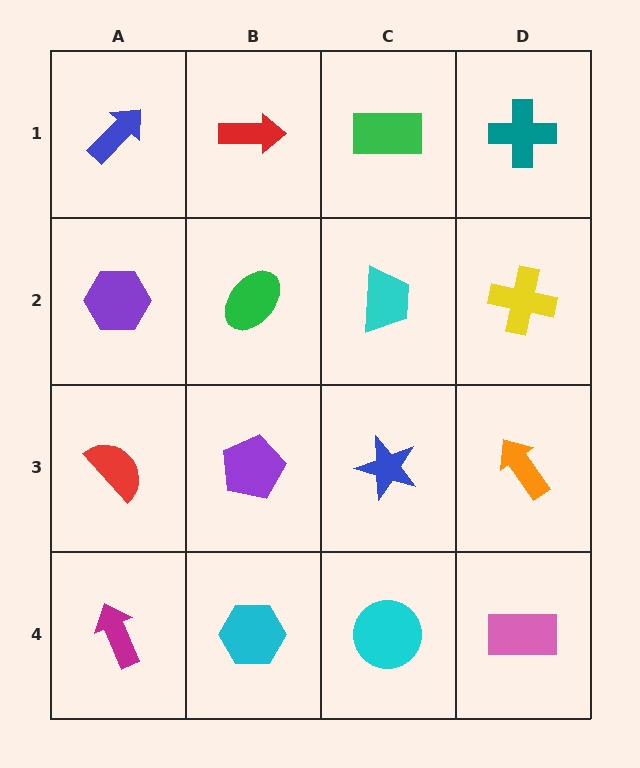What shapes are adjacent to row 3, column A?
A purple hexagon (row 2, column A), a magenta arrow (row 4, column A), a purple pentagon (row 3, column B).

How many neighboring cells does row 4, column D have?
2.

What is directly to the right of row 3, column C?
An orange arrow.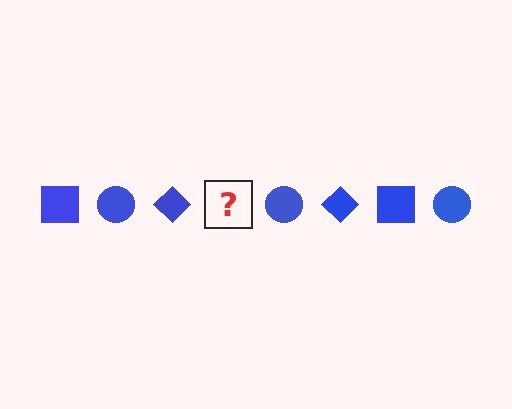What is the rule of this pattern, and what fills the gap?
The rule is that the pattern cycles through square, circle, diamond shapes in blue. The gap should be filled with a blue square.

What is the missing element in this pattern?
The missing element is a blue square.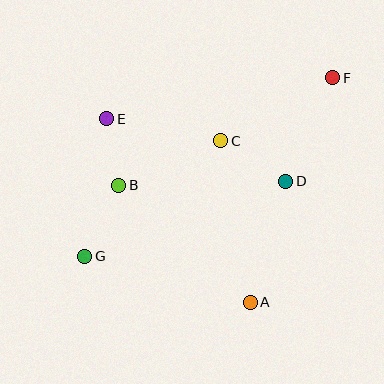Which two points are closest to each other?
Points B and E are closest to each other.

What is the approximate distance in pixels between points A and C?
The distance between A and C is approximately 164 pixels.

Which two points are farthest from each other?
Points F and G are farthest from each other.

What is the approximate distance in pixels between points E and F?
The distance between E and F is approximately 229 pixels.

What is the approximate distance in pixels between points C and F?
The distance between C and F is approximately 128 pixels.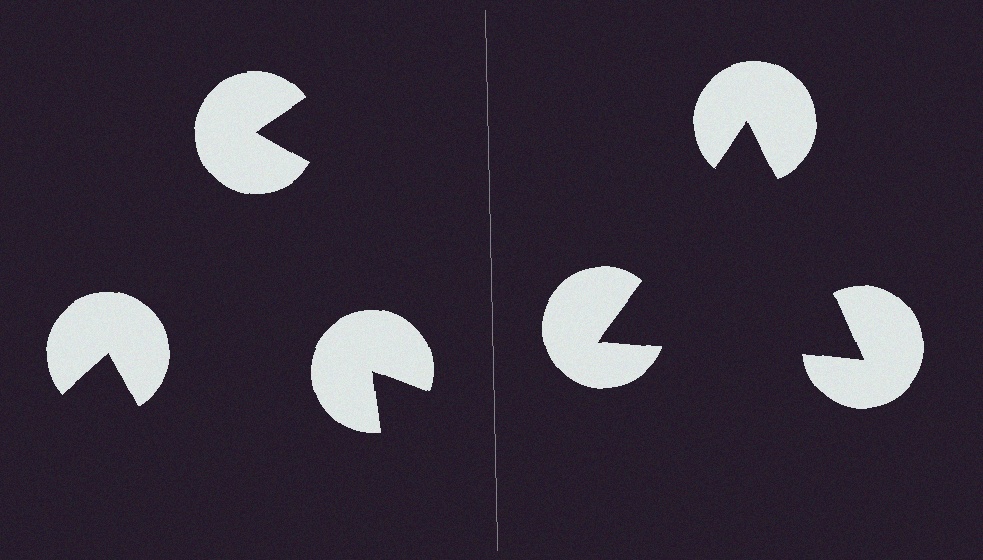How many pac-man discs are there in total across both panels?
6 — 3 on each side.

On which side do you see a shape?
An illusory triangle appears on the right side. On the left side the wedge cuts are rotated, so no coherent shape forms.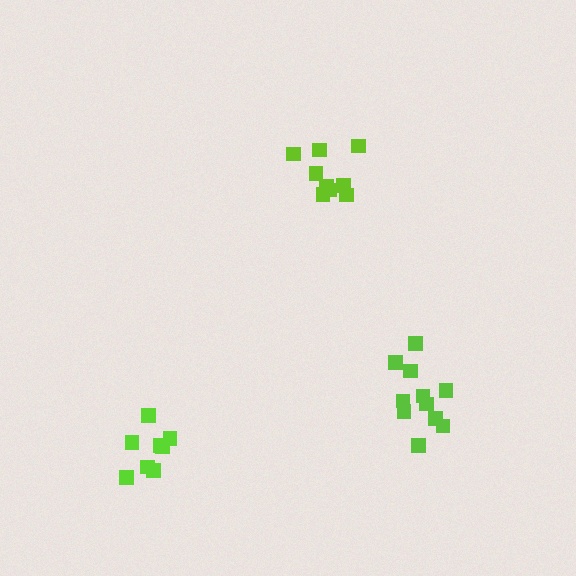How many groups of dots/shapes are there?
There are 3 groups.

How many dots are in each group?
Group 1: 8 dots, Group 2: 11 dots, Group 3: 9 dots (28 total).